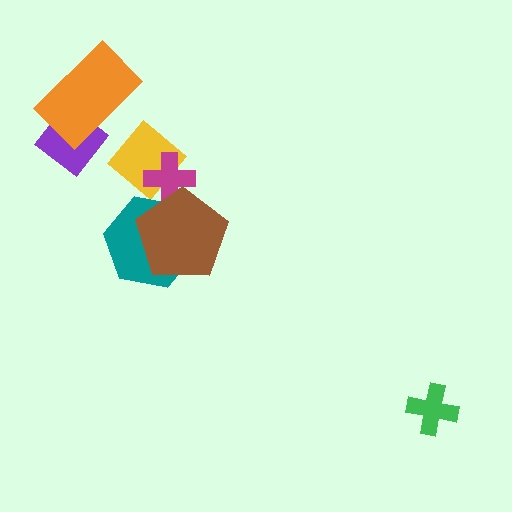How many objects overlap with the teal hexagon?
2 objects overlap with the teal hexagon.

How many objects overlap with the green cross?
0 objects overlap with the green cross.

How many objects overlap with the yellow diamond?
1 object overlaps with the yellow diamond.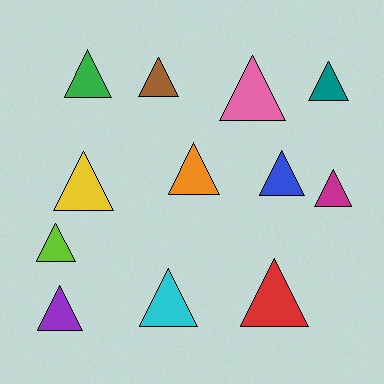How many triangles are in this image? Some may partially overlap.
There are 12 triangles.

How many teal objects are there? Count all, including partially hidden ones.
There is 1 teal object.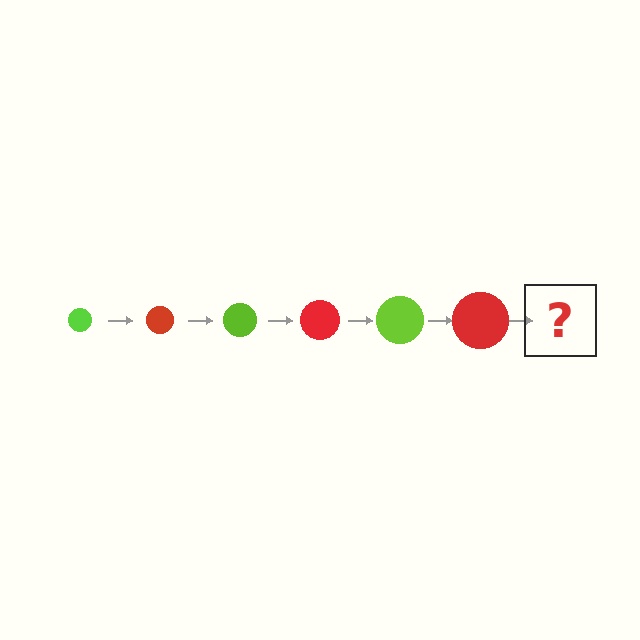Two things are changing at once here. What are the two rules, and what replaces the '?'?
The two rules are that the circle grows larger each step and the color cycles through lime and red. The '?' should be a lime circle, larger than the previous one.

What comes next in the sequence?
The next element should be a lime circle, larger than the previous one.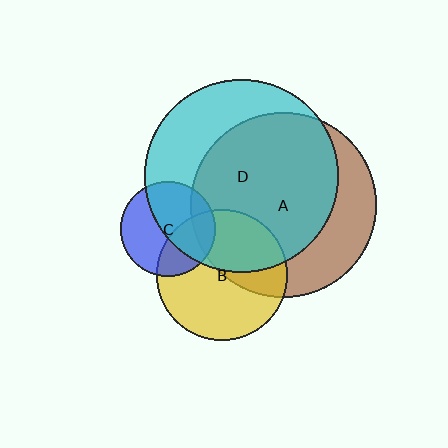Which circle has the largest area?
Circle D (cyan).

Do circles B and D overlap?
Yes.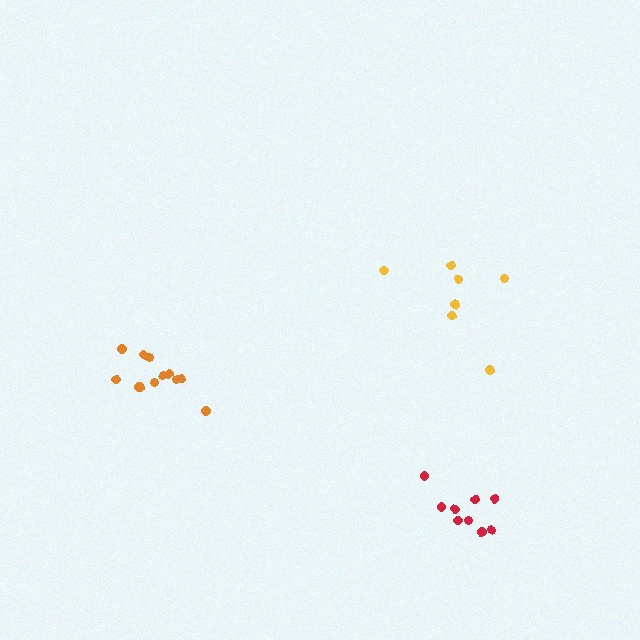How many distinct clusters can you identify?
There are 3 distinct clusters.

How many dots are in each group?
Group 1: 7 dots, Group 2: 12 dots, Group 3: 9 dots (28 total).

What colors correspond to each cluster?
The clusters are colored: yellow, orange, red.